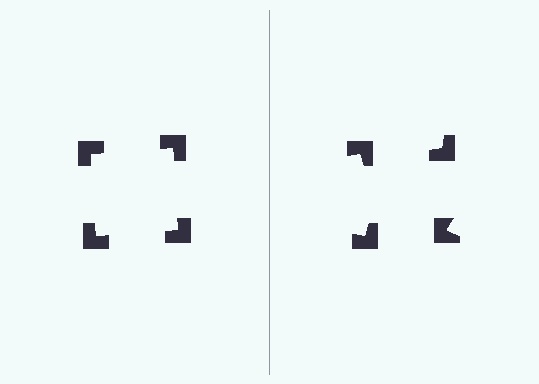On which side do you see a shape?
An illusory square appears on the left side. On the right side the wedge cuts are rotated, so no coherent shape forms.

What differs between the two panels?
The notched squares are positioned identically on both sides; only the wedge orientations differ. On the left they align to a square; on the right they are misaligned.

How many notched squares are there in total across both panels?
8 — 4 on each side.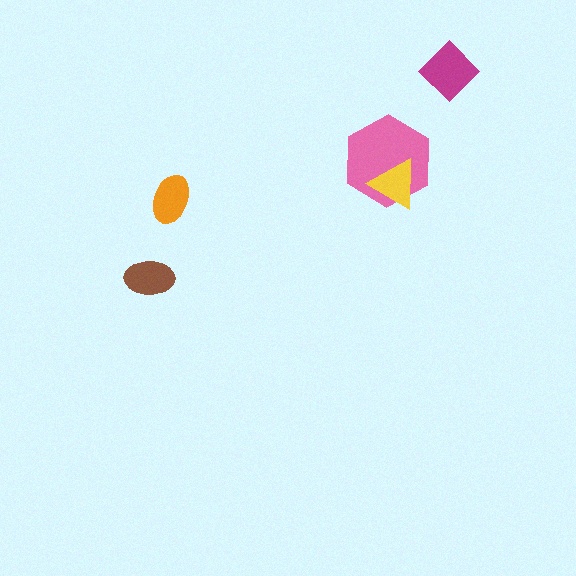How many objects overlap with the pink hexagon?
1 object overlaps with the pink hexagon.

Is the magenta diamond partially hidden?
No, no other shape covers it.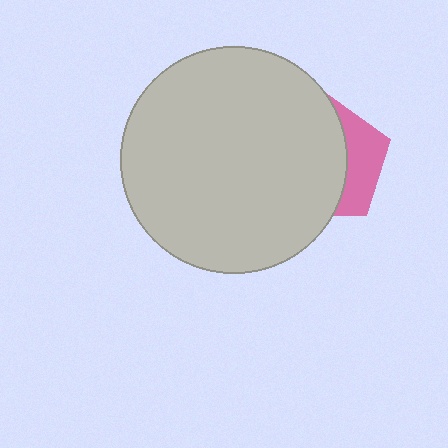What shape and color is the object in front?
The object in front is a light gray circle.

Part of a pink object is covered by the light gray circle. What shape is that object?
It is a pentagon.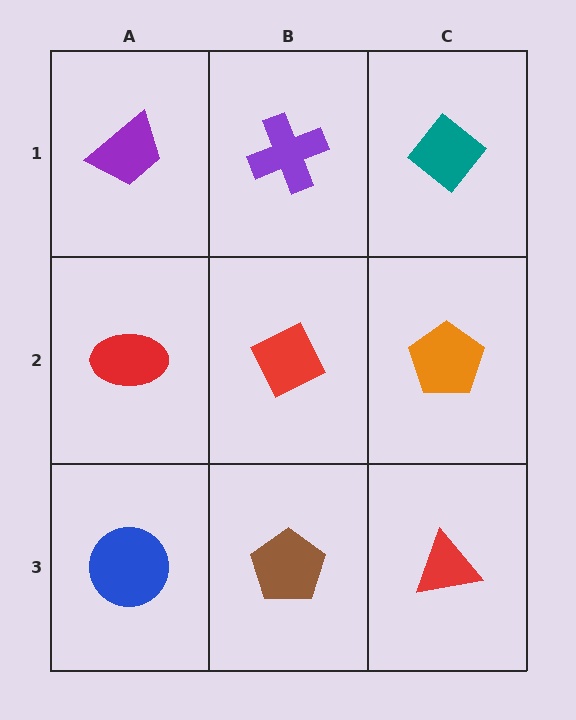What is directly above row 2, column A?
A purple trapezoid.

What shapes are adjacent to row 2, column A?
A purple trapezoid (row 1, column A), a blue circle (row 3, column A), a red diamond (row 2, column B).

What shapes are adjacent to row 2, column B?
A purple cross (row 1, column B), a brown pentagon (row 3, column B), a red ellipse (row 2, column A), an orange pentagon (row 2, column C).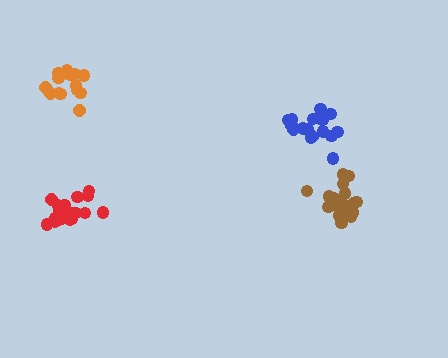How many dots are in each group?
Group 1: 14 dots, Group 2: 18 dots, Group 3: 20 dots, Group 4: 19 dots (71 total).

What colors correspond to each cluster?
The clusters are colored: orange, blue, brown, red.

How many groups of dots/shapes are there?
There are 4 groups.